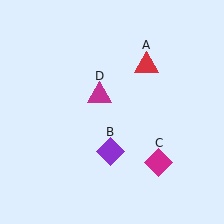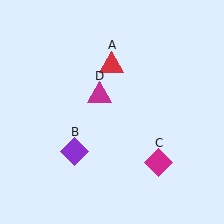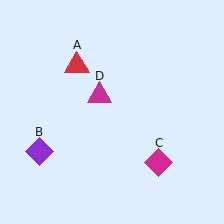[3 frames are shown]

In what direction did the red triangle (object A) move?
The red triangle (object A) moved left.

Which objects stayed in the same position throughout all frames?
Magenta diamond (object C) and magenta triangle (object D) remained stationary.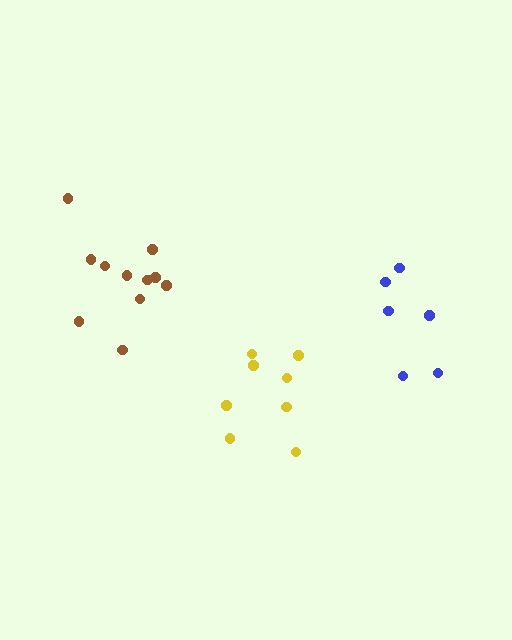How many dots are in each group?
Group 1: 11 dots, Group 2: 6 dots, Group 3: 8 dots (25 total).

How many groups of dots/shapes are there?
There are 3 groups.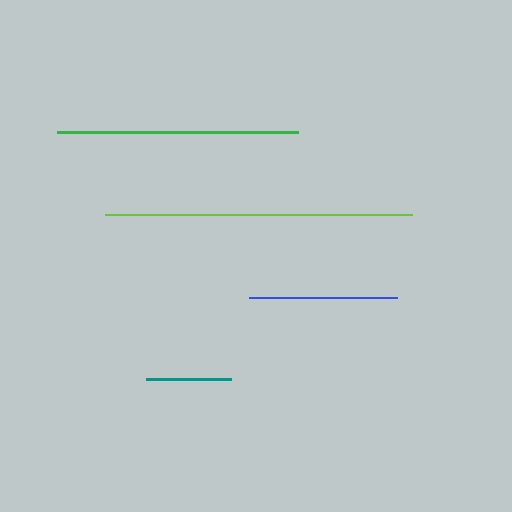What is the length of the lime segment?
The lime segment is approximately 307 pixels long.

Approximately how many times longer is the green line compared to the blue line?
The green line is approximately 1.6 times the length of the blue line.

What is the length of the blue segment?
The blue segment is approximately 147 pixels long.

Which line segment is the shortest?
The teal line is the shortest at approximately 85 pixels.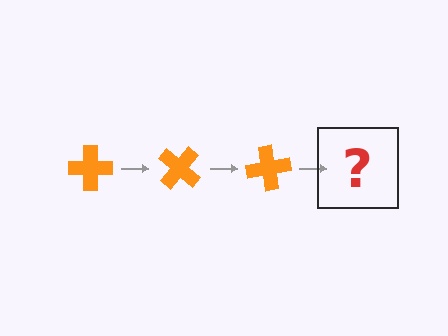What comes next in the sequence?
The next element should be an orange cross rotated 120 degrees.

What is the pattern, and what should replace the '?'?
The pattern is that the cross rotates 40 degrees each step. The '?' should be an orange cross rotated 120 degrees.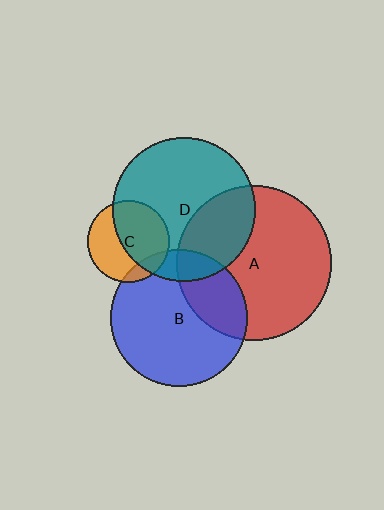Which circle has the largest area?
Circle A (red).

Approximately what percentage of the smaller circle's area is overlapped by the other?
Approximately 15%.